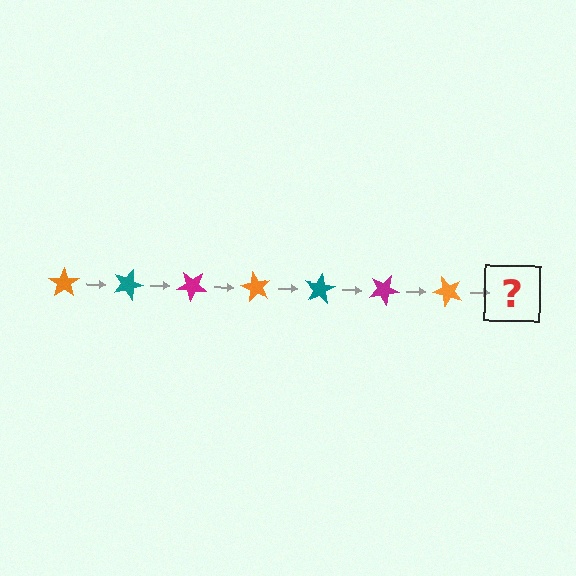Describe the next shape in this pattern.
It should be a teal star, rotated 140 degrees from the start.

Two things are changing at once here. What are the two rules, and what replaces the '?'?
The two rules are that it rotates 20 degrees each step and the color cycles through orange, teal, and magenta. The '?' should be a teal star, rotated 140 degrees from the start.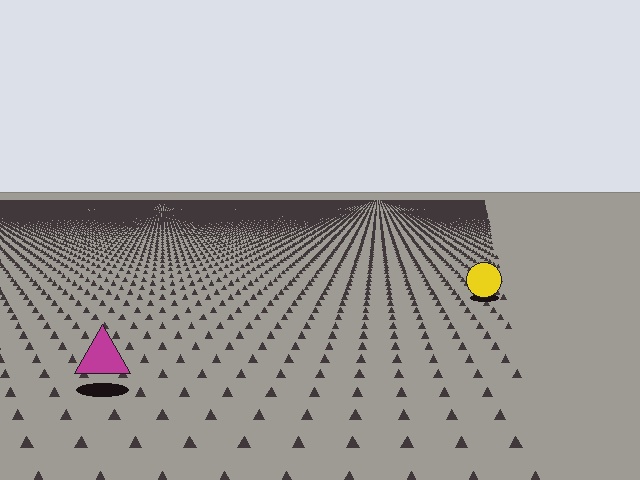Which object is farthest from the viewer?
The yellow circle is farthest from the viewer. It appears smaller and the ground texture around it is denser.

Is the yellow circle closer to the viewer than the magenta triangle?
No. The magenta triangle is closer — you can tell from the texture gradient: the ground texture is coarser near it.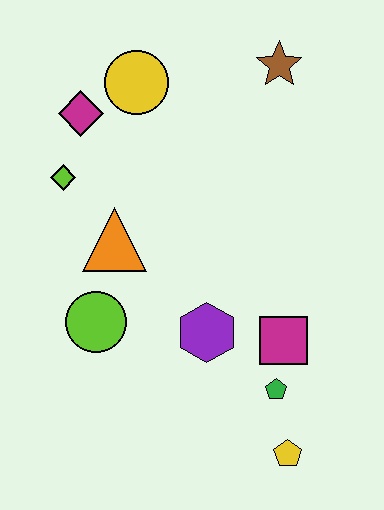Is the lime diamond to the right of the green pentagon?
No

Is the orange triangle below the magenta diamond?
Yes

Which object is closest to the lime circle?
The orange triangle is closest to the lime circle.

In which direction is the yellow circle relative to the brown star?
The yellow circle is to the left of the brown star.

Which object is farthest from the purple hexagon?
The brown star is farthest from the purple hexagon.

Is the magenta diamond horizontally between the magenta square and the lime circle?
No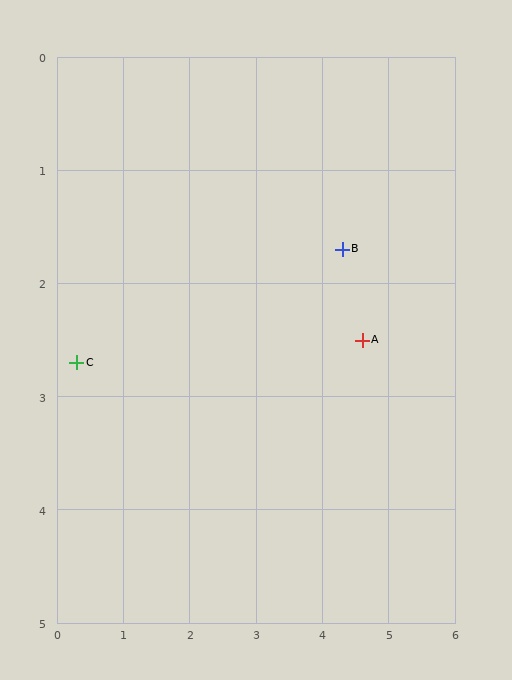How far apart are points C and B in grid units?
Points C and B are about 4.1 grid units apart.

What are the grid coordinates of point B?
Point B is at approximately (4.3, 1.7).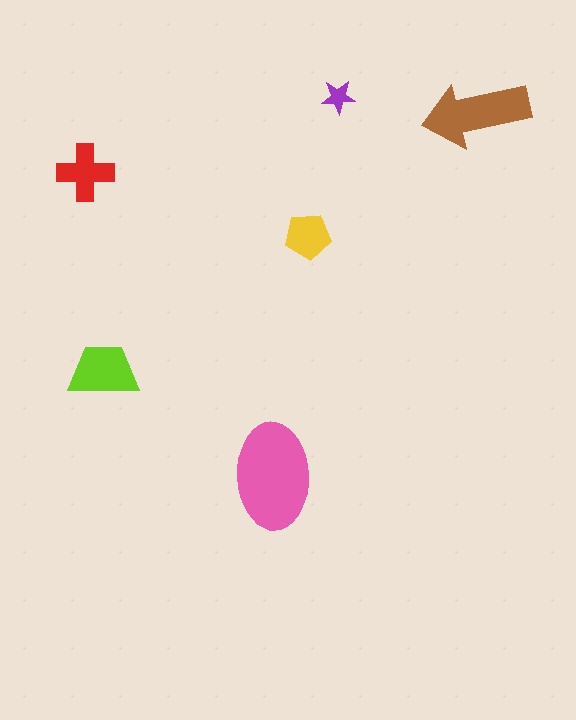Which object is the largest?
The pink ellipse.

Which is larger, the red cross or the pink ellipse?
The pink ellipse.